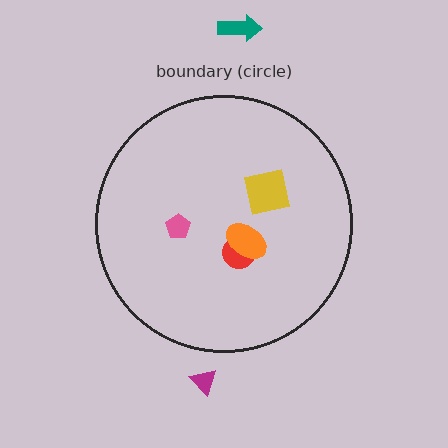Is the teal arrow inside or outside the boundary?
Outside.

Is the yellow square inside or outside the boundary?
Inside.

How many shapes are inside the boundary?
4 inside, 2 outside.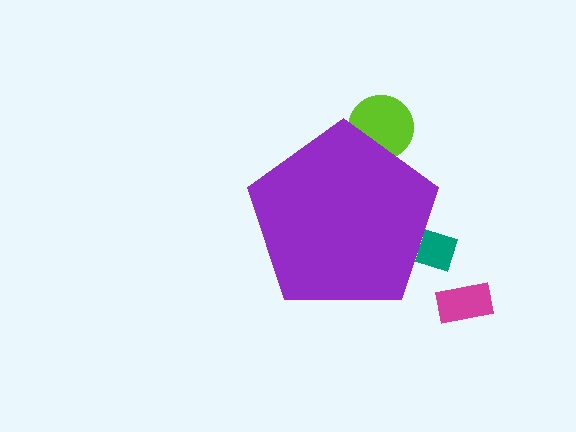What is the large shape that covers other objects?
A purple pentagon.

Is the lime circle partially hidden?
Yes, the lime circle is partially hidden behind the purple pentagon.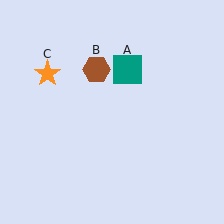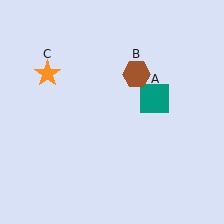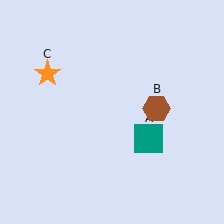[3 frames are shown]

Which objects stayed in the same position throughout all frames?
Orange star (object C) remained stationary.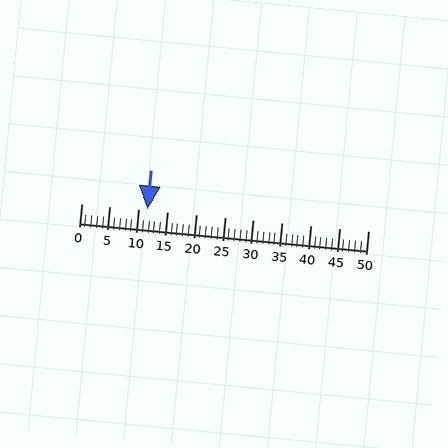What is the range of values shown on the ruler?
The ruler shows values from 0 to 50.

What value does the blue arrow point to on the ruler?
The blue arrow points to approximately 12.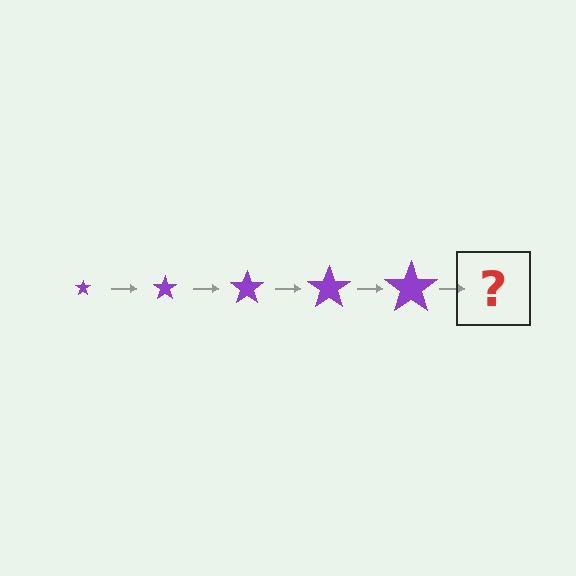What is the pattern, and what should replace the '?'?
The pattern is that the star gets progressively larger each step. The '?' should be a purple star, larger than the previous one.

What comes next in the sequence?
The next element should be a purple star, larger than the previous one.